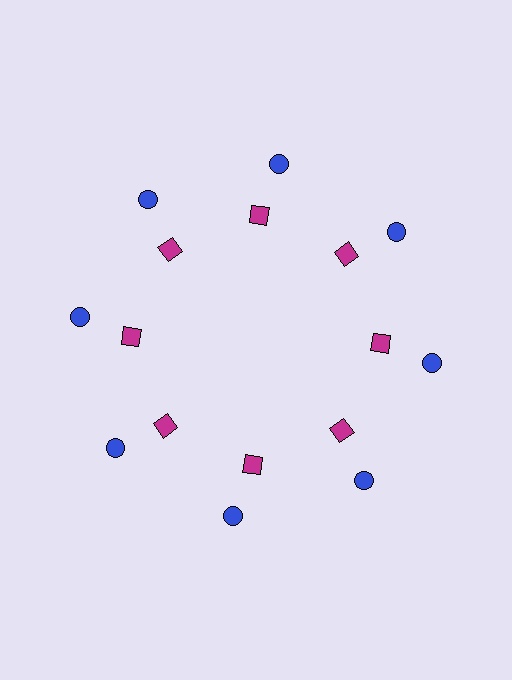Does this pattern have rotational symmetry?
Yes, this pattern has 8-fold rotational symmetry. It looks the same after rotating 45 degrees around the center.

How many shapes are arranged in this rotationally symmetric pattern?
There are 16 shapes, arranged in 8 groups of 2.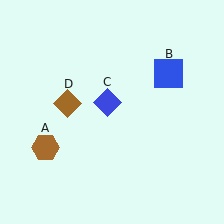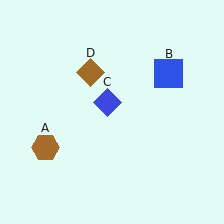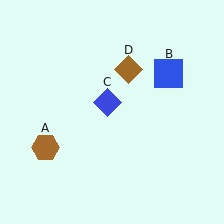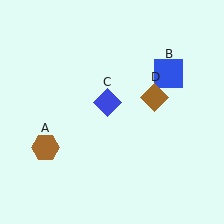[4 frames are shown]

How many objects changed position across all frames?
1 object changed position: brown diamond (object D).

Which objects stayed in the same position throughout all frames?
Brown hexagon (object A) and blue square (object B) and blue diamond (object C) remained stationary.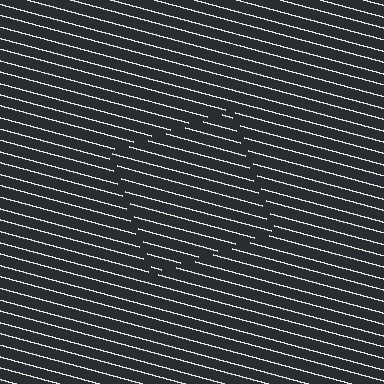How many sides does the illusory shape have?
4 sides — the line-ends trace a square.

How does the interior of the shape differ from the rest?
The interior of the shape contains the same grating, shifted by half a period — the contour is defined by the phase discontinuity where line-ends from the inner and outer gratings abut.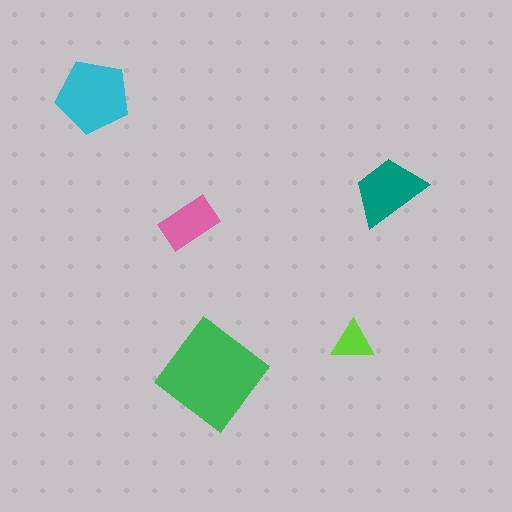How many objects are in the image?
There are 5 objects in the image.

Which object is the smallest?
The lime triangle.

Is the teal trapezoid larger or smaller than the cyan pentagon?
Smaller.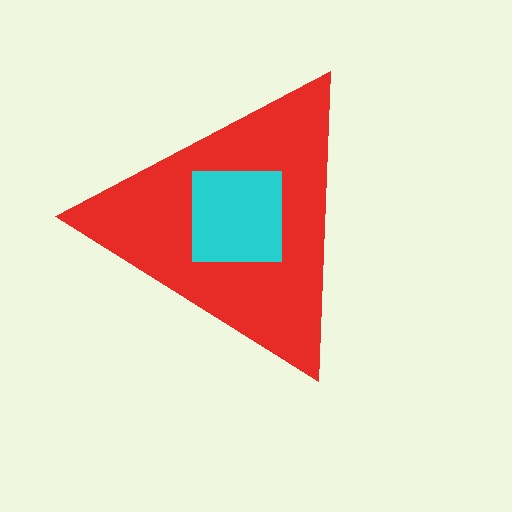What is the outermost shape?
The red triangle.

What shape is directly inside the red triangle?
The cyan square.